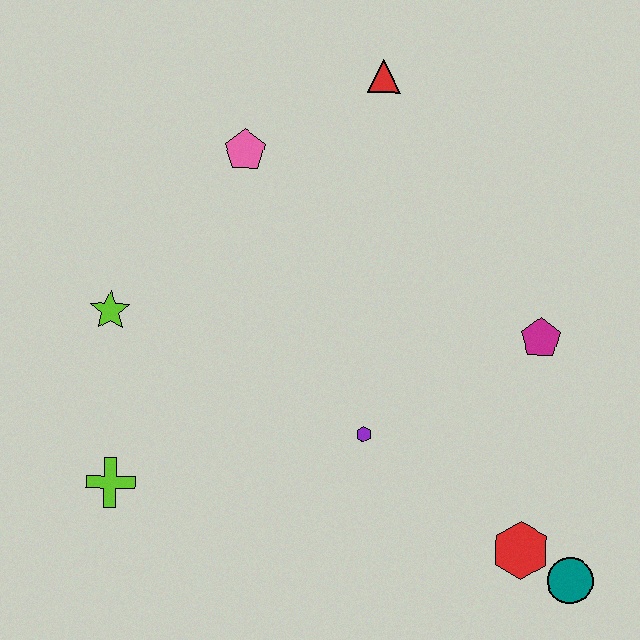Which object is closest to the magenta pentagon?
The purple hexagon is closest to the magenta pentagon.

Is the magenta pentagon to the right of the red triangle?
Yes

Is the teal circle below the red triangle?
Yes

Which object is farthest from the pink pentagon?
The teal circle is farthest from the pink pentagon.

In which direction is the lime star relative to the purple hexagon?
The lime star is to the left of the purple hexagon.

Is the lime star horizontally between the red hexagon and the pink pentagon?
No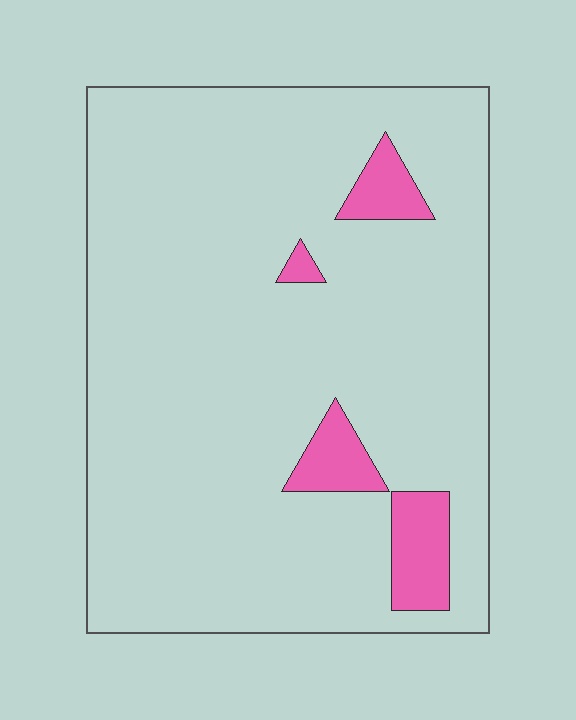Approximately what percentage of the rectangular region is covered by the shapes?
Approximately 10%.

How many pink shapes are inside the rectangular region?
4.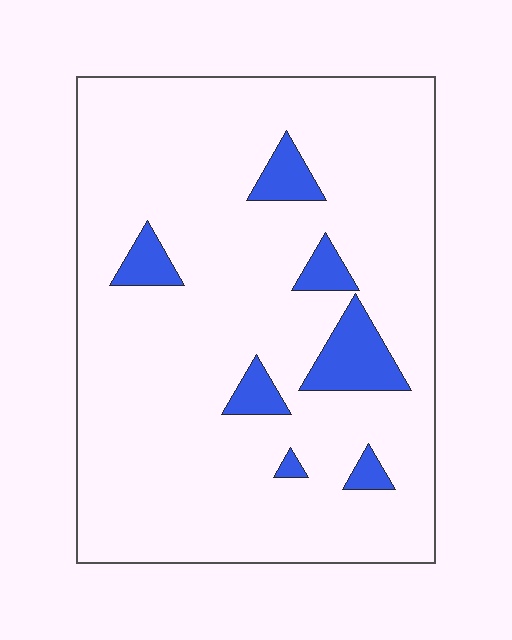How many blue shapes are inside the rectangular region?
7.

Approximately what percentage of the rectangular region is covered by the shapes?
Approximately 10%.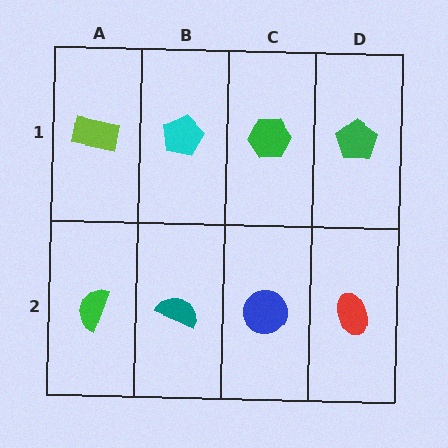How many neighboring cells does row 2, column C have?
3.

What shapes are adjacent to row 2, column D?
A green pentagon (row 1, column D), a blue circle (row 2, column C).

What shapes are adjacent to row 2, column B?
A cyan pentagon (row 1, column B), a green semicircle (row 2, column A), a blue circle (row 2, column C).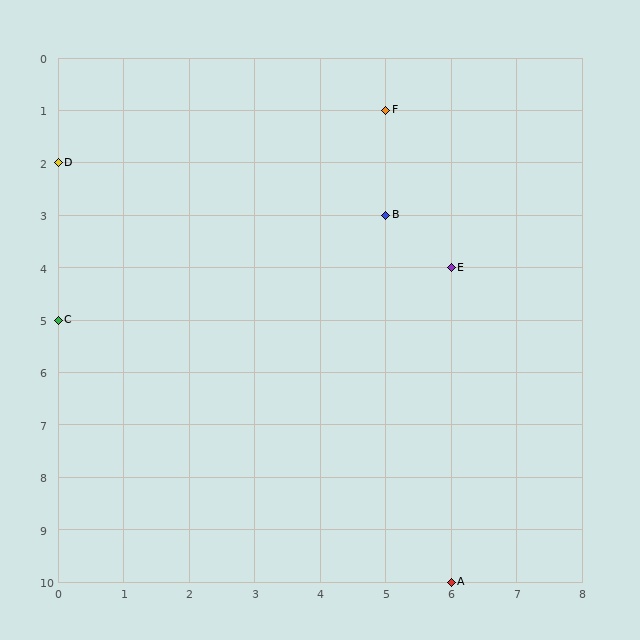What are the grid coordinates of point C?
Point C is at grid coordinates (0, 5).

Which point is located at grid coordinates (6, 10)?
Point A is at (6, 10).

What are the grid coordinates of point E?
Point E is at grid coordinates (6, 4).